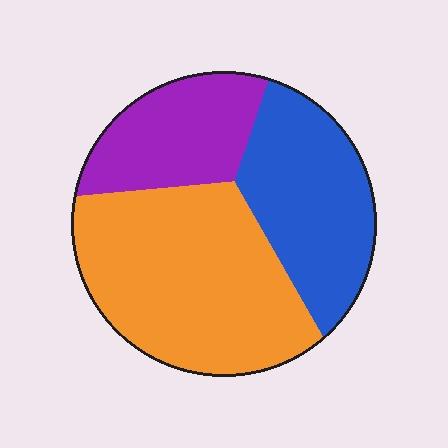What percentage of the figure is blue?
Blue takes up between a quarter and a half of the figure.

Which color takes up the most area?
Orange, at roughly 50%.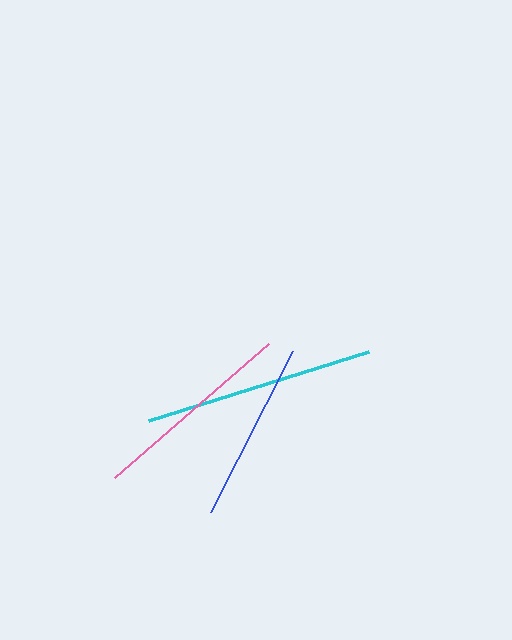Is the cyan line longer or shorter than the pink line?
The cyan line is longer than the pink line.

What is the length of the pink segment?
The pink segment is approximately 204 pixels long.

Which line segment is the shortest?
The blue line is the shortest at approximately 181 pixels.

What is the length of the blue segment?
The blue segment is approximately 181 pixels long.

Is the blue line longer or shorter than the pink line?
The pink line is longer than the blue line.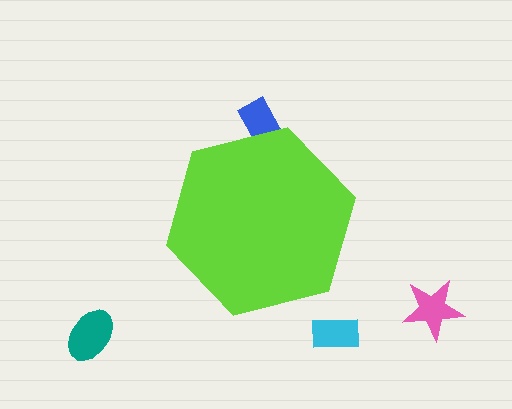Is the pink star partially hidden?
No, the pink star is fully visible.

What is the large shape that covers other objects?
A lime hexagon.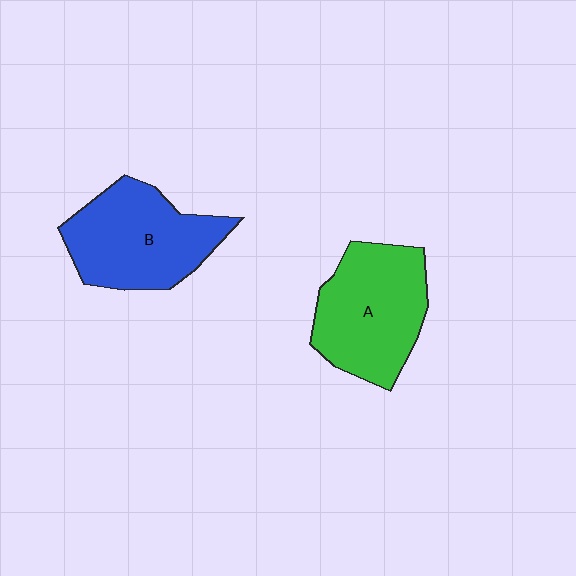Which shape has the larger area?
Shape B (blue).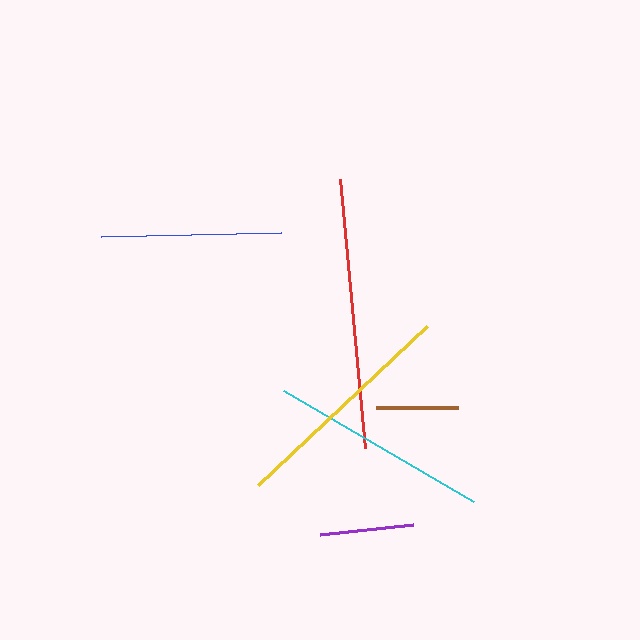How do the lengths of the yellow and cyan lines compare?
The yellow and cyan lines are approximately the same length.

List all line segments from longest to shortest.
From longest to shortest: red, yellow, cyan, blue, purple, brown.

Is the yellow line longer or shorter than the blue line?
The yellow line is longer than the blue line.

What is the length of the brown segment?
The brown segment is approximately 82 pixels long.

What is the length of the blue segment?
The blue segment is approximately 180 pixels long.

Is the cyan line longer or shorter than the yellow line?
The yellow line is longer than the cyan line.